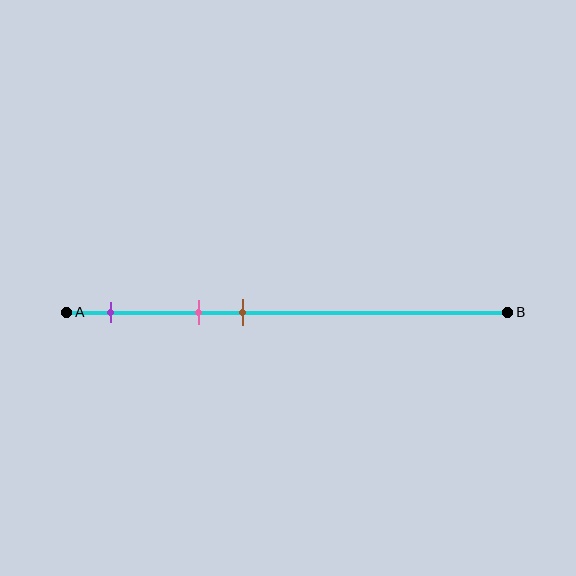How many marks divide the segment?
There are 3 marks dividing the segment.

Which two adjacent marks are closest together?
The pink and brown marks are the closest adjacent pair.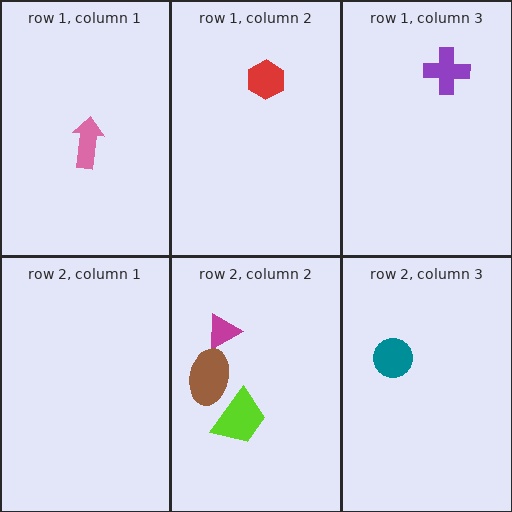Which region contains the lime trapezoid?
The row 2, column 2 region.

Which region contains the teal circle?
The row 2, column 3 region.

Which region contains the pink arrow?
The row 1, column 1 region.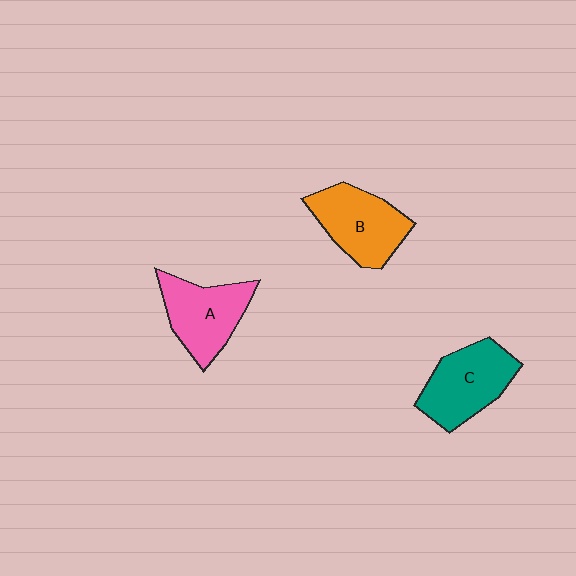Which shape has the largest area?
Shape C (teal).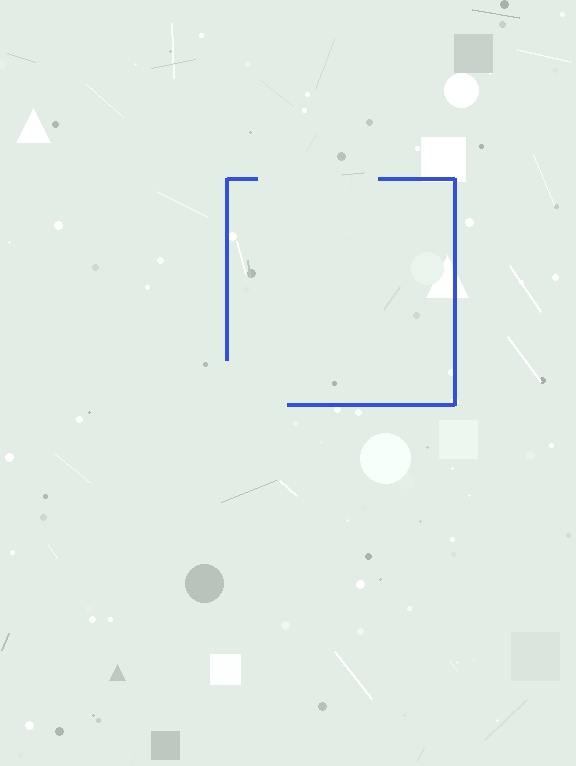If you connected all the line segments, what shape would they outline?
They would outline a square.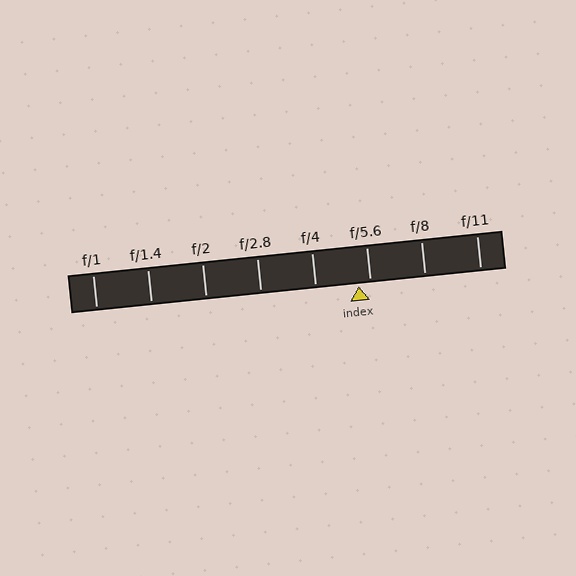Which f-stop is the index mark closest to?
The index mark is closest to f/5.6.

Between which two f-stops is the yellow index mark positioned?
The index mark is between f/4 and f/5.6.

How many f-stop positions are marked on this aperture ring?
There are 8 f-stop positions marked.